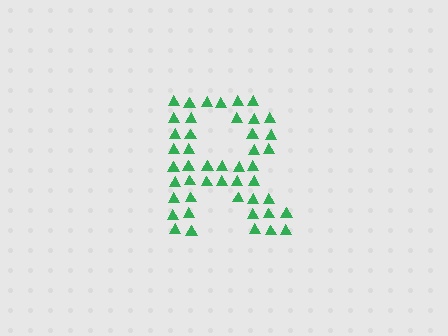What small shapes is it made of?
It is made of small triangles.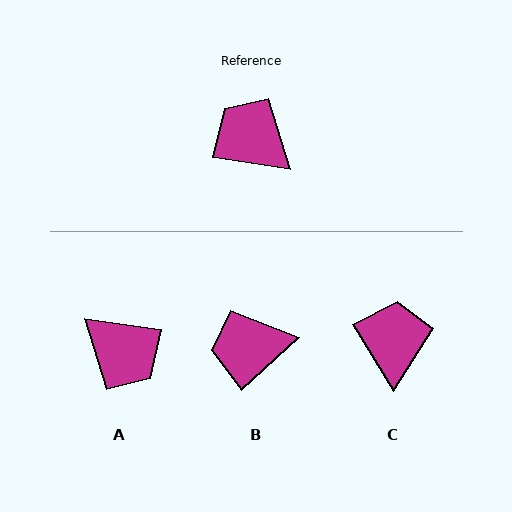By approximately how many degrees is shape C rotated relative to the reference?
Approximately 50 degrees clockwise.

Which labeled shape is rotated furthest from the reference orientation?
A, about 179 degrees away.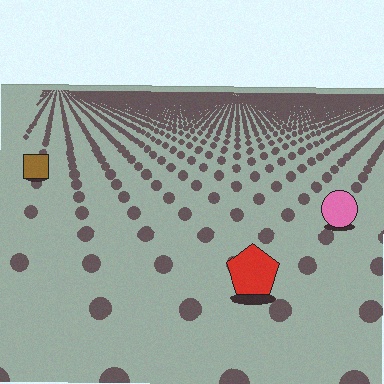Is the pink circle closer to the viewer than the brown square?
Yes. The pink circle is closer — you can tell from the texture gradient: the ground texture is coarser near it.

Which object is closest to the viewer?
The red pentagon is closest. The texture marks near it are larger and more spread out.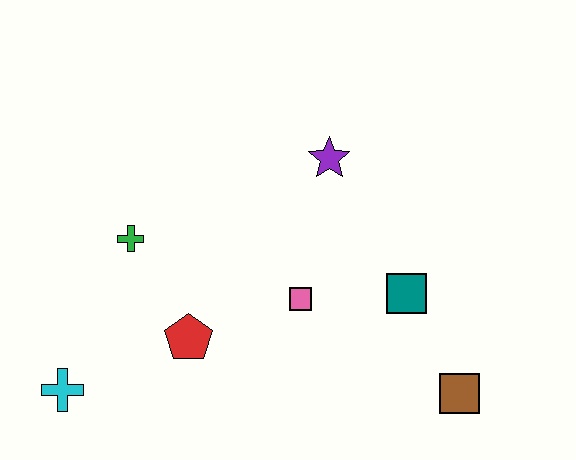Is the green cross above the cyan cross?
Yes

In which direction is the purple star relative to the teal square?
The purple star is above the teal square.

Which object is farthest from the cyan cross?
The brown square is farthest from the cyan cross.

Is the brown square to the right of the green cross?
Yes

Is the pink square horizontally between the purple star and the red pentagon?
Yes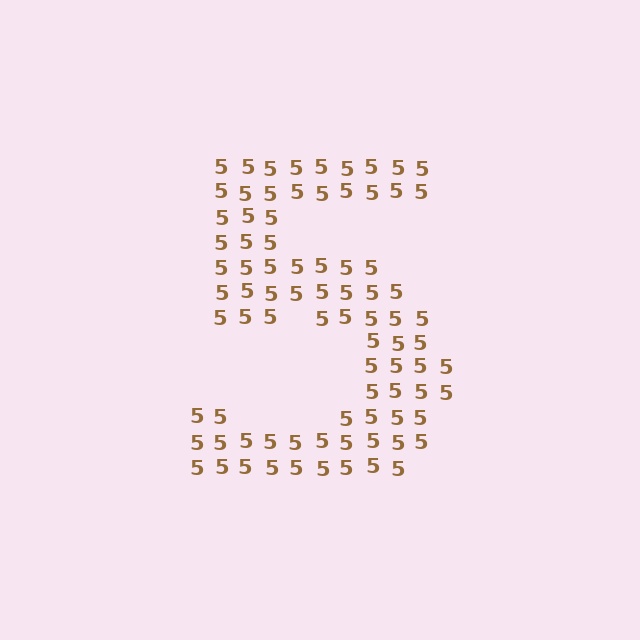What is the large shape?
The large shape is the digit 5.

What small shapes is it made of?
It is made of small digit 5's.